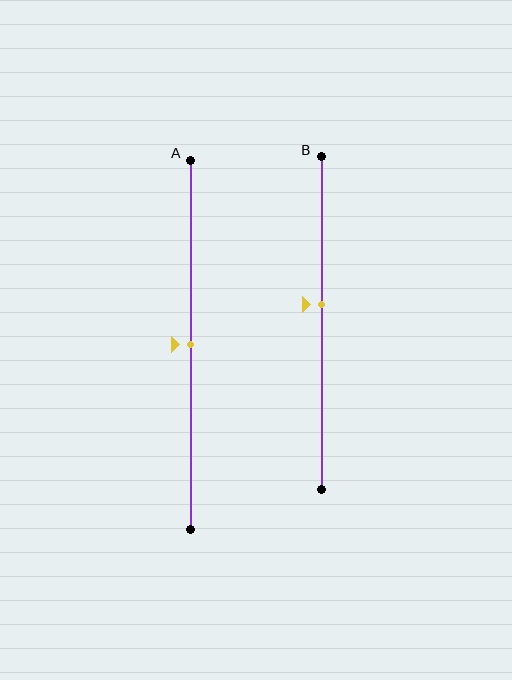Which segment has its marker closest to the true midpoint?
Segment A has its marker closest to the true midpoint.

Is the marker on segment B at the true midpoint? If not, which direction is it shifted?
No, the marker on segment B is shifted upward by about 6% of the segment length.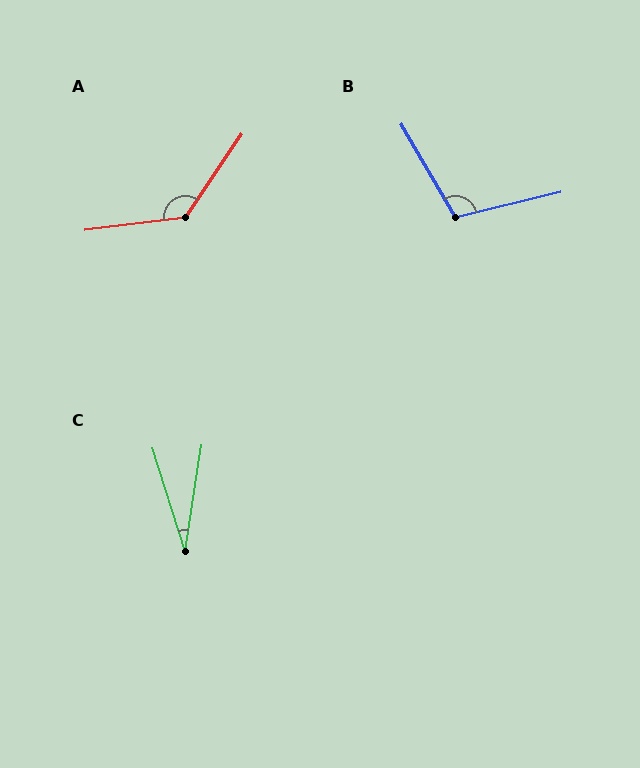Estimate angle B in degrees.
Approximately 107 degrees.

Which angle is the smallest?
C, at approximately 26 degrees.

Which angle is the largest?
A, at approximately 131 degrees.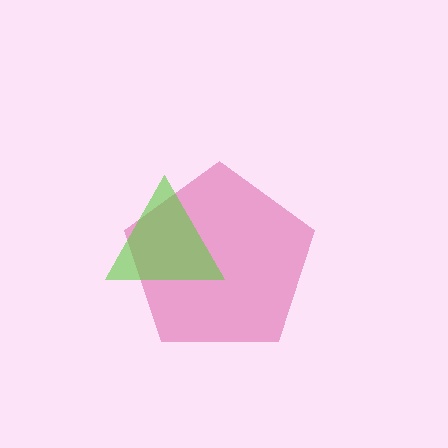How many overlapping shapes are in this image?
There are 2 overlapping shapes in the image.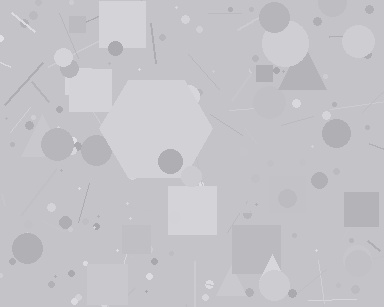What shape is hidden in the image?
A hexagon is hidden in the image.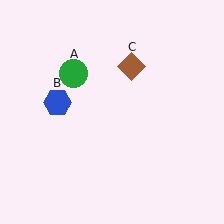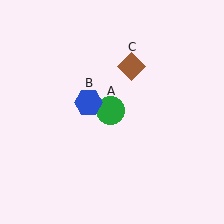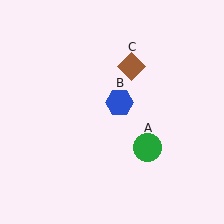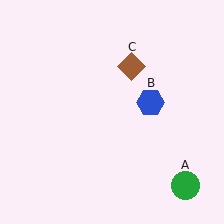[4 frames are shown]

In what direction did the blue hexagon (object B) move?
The blue hexagon (object B) moved right.